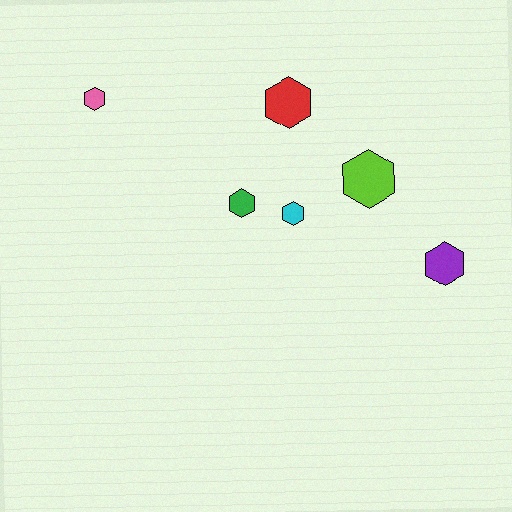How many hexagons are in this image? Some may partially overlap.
There are 6 hexagons.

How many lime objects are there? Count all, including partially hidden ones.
There is 1 lime object.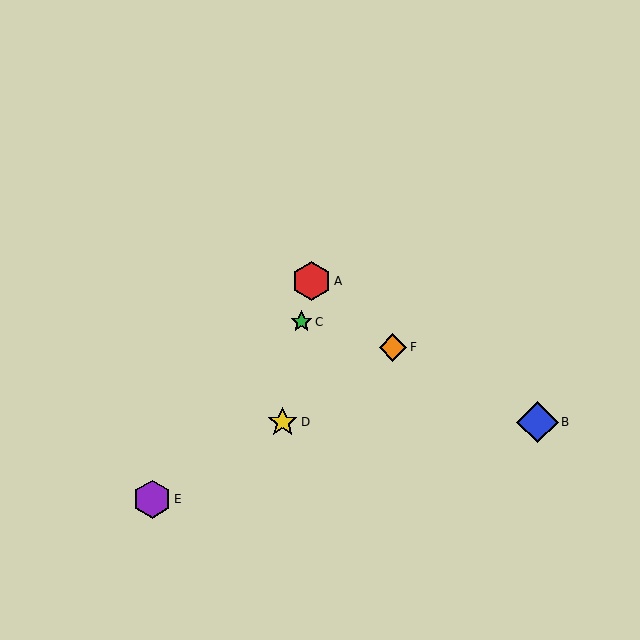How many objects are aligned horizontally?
2 objects (B, D) are aligned horizontally.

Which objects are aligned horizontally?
Objects B, D are aligned horizontally.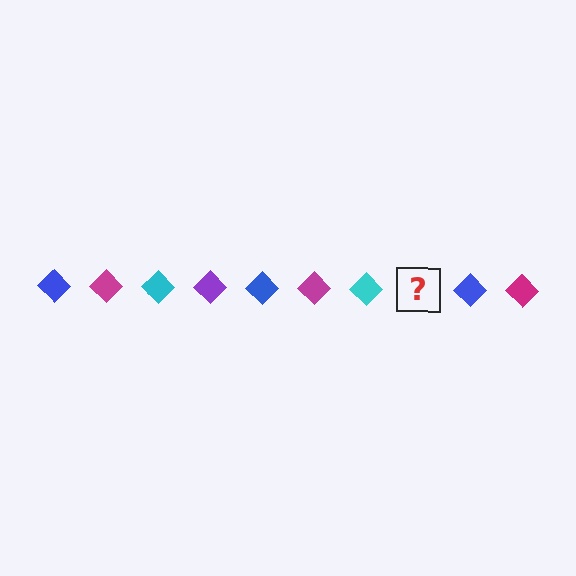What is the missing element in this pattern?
The missing element is a purple diamond.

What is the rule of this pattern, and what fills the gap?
The rule is that the pattern cycles through blue, magenta, cyan, purple diamonds. The gap should be filled with a purple diamond.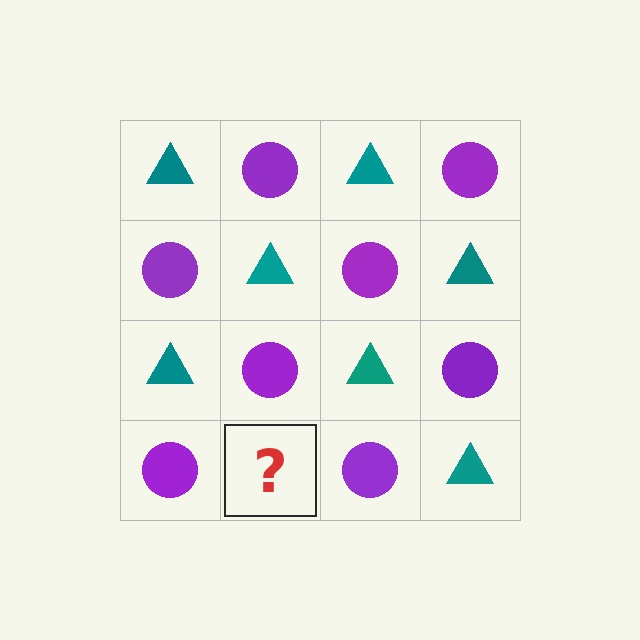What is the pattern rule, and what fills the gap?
The rule is that it alternates teal triangle and purple circle in a checkerboard pattern. The gap should be filled with a teal triangle.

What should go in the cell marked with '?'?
The missing cell should contain a teal triangle.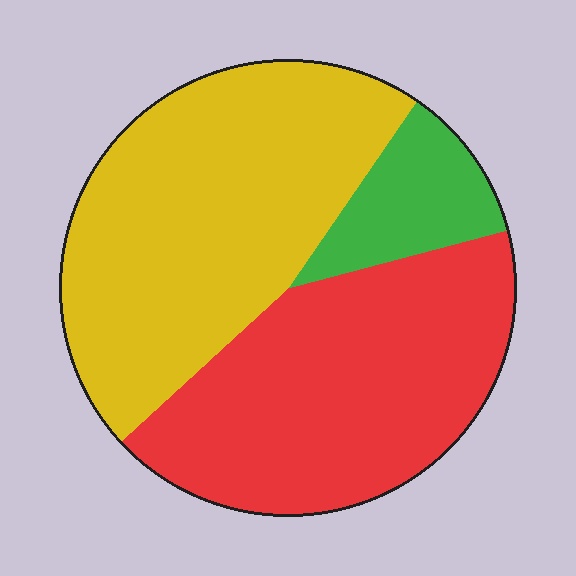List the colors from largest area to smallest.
From largest to smallest: yellow, red, green.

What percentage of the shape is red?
Red covers around 40% of the shape.